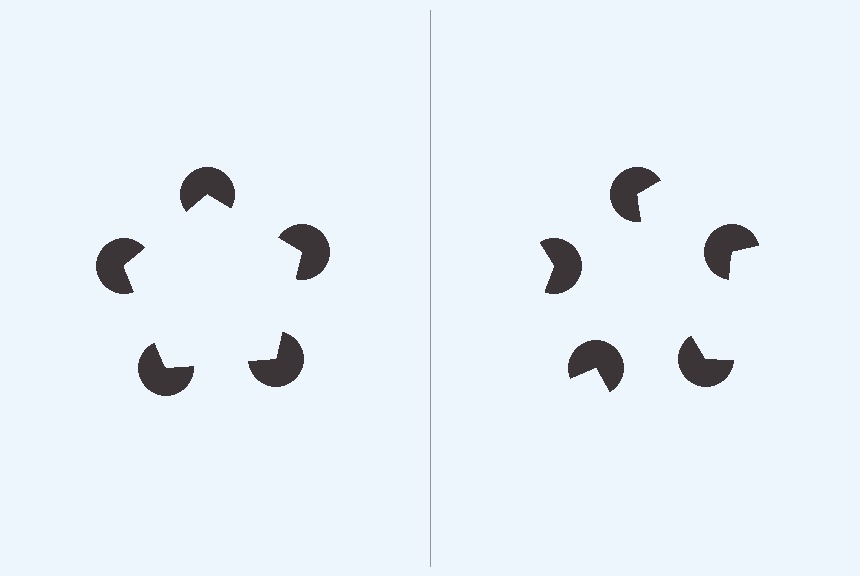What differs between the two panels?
The pac-man discs are positioned identically on both sides; only the wedge orientations differ. On the left they align to a pentagon; on the right they are misaligned.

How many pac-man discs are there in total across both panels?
10 — 5 on each side.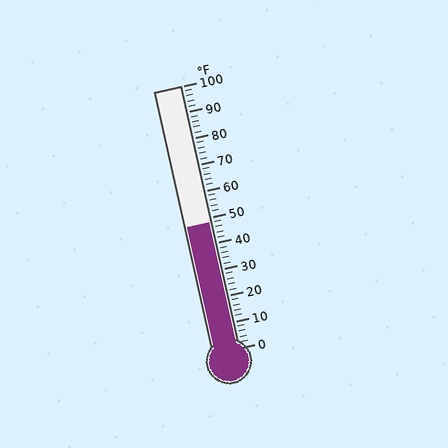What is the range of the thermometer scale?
The thermometer scale ranges from 0°F to 100°F.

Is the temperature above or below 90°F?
The temperature is below 90°F.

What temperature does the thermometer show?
The thermometer shows approximately 48°F.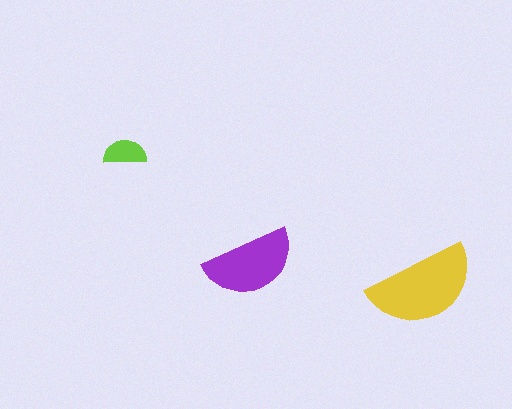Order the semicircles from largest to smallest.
the yellow one, the purple one, the lime one.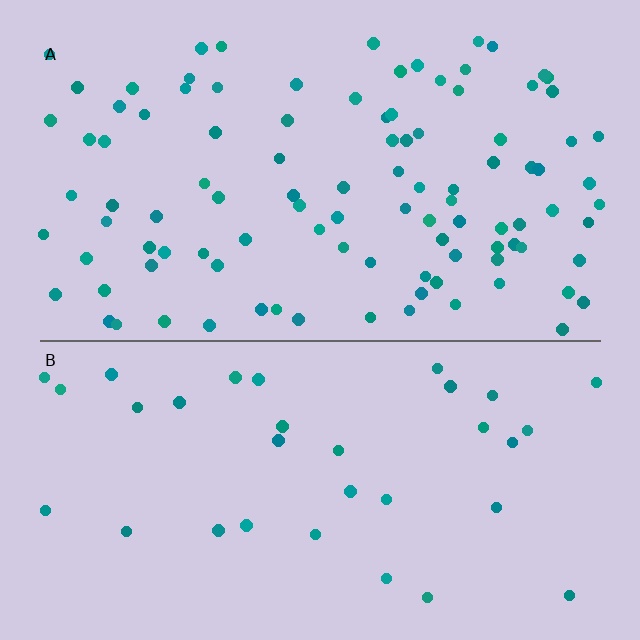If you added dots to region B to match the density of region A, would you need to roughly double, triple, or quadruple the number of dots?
Approximately triple.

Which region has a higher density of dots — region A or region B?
A (the top).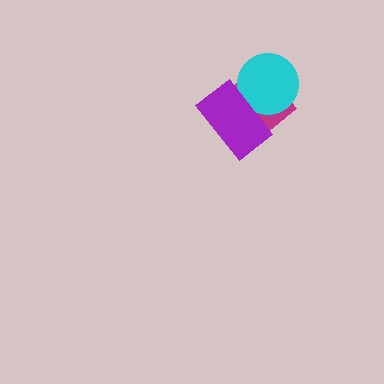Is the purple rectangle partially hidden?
No, no other shape covers it.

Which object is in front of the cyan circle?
The purple rectangle is in front of the cyan circle.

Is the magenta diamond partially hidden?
Yes, it is partially covered by another shape.